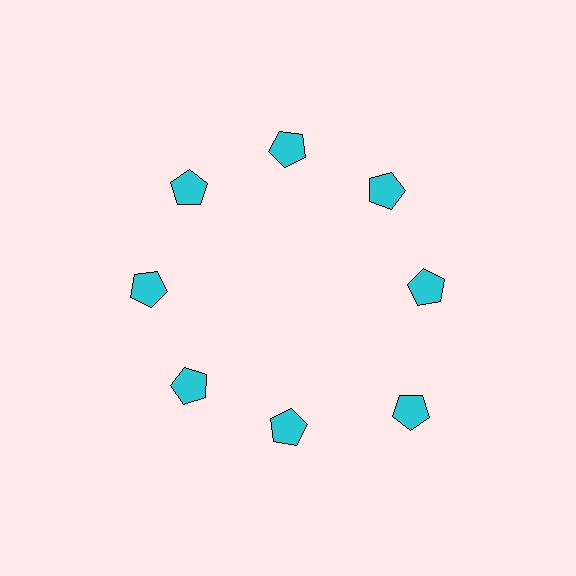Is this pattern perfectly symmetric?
No. The 8 cyan pentagons are arranged in a ring, but one element near the 4 o'clock position is pushed outward from the center, breaking the 8-fold rotational symmetry.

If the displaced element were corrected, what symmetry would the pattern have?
It would have 8-fold rotational symmetry — the pattern would map onto itself every 45 degrees.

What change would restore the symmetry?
The symmetry would be restored by moving it inward, back onto the ring so that all 8 pentagons sit at equal angles and equal distance from the center.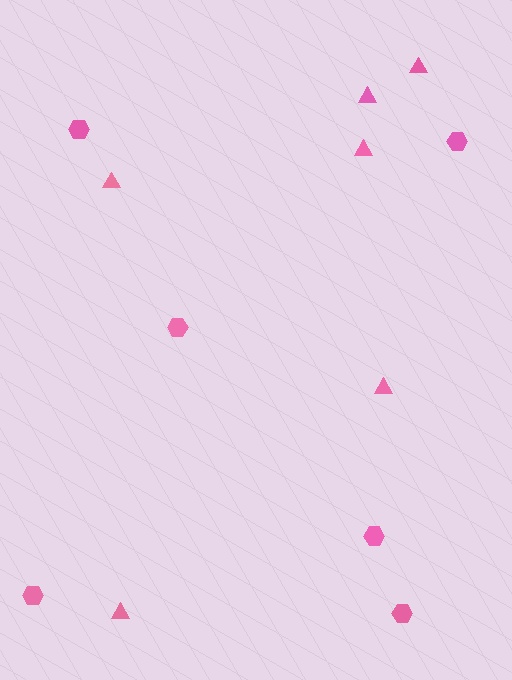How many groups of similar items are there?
There are 2 groups: one group of hexagons (6) and one group of triangles (6).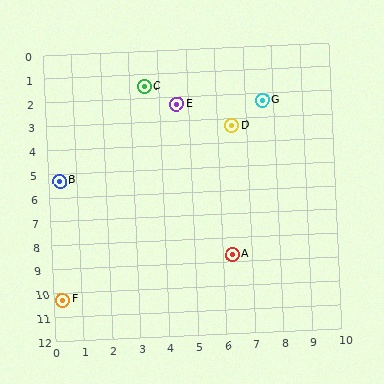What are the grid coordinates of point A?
Point A is at approximately (6.3, 8.7).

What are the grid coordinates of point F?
Point F is at approximately (0.3, 10.3).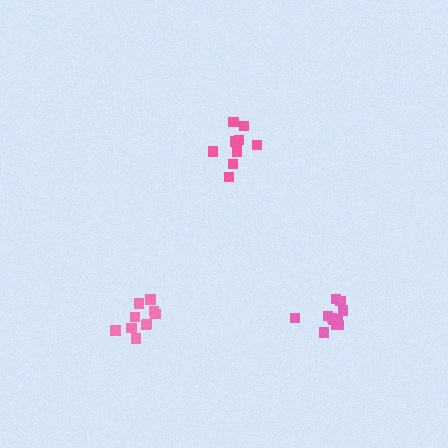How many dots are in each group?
Group 1: 10 dots, Group 2: 11 dots, Group 3: 10 dots (31 total).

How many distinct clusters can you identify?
There are 3 distinct clusters.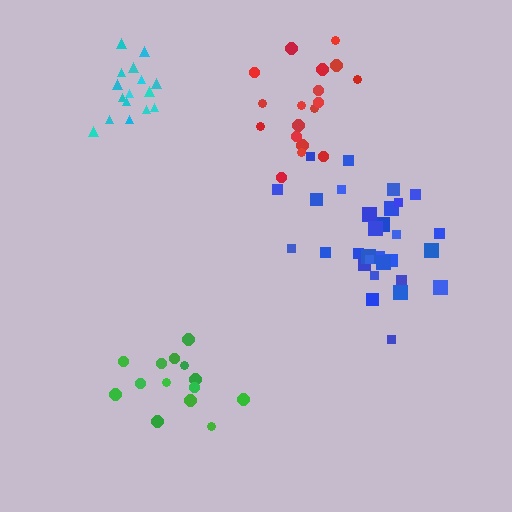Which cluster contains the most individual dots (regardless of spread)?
Blue (30).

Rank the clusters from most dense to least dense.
cyan, green, red, blue.